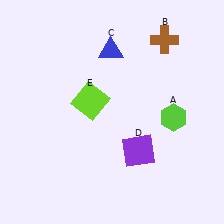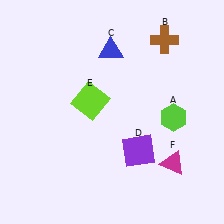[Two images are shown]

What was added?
A magenta triangle (F) was added in Image 2.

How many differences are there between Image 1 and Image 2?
There is 1 difference between the two images.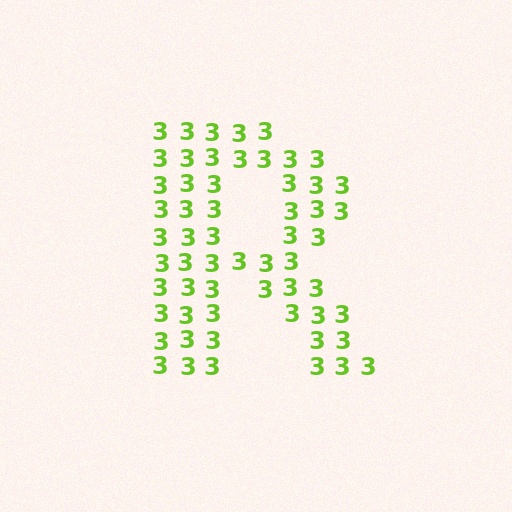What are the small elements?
The small elements are digit 3's.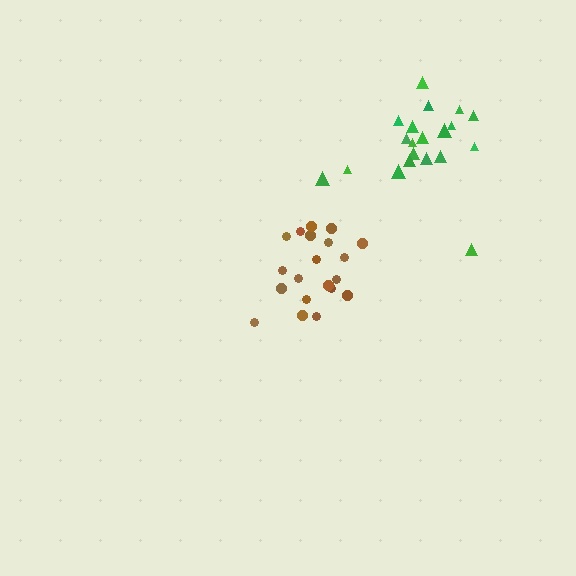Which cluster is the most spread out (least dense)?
Green.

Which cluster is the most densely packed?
Brown.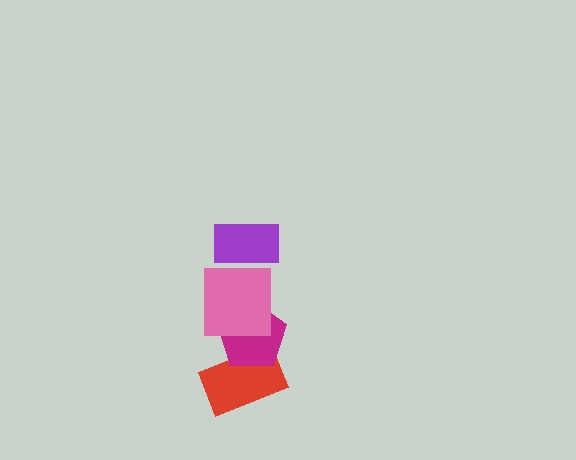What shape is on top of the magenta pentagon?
The pink square is on top of the magenta pentagon.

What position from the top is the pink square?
The pink square is 2nd from the top.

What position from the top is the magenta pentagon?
The magenta pentagon is 3rd from the top.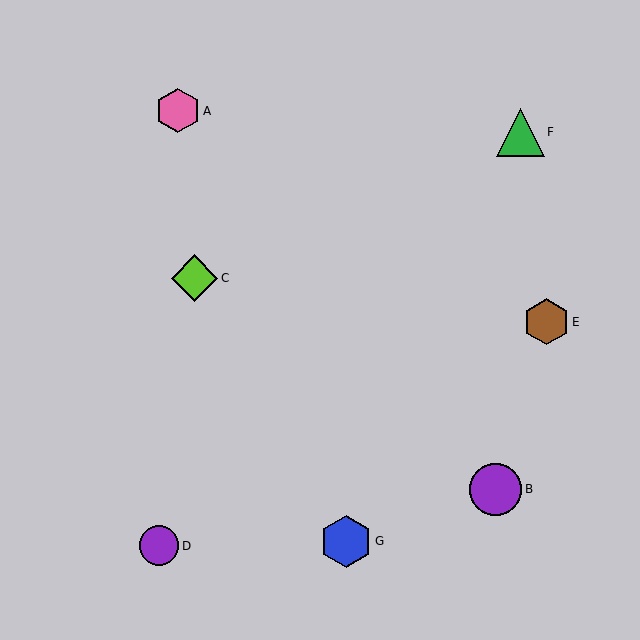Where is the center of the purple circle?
The center of the purple circle is at (159, 546).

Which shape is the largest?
The purple circle (labeled B) is the largest.